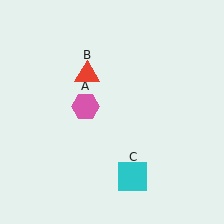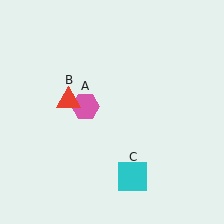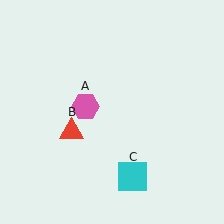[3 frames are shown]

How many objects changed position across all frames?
1 object changed position: red triangle (object B).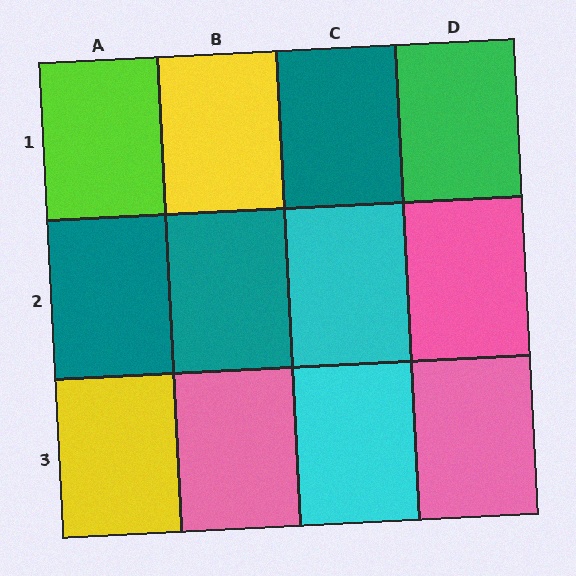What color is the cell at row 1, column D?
Green.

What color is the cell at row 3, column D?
Pink.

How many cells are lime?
1 cell is lime.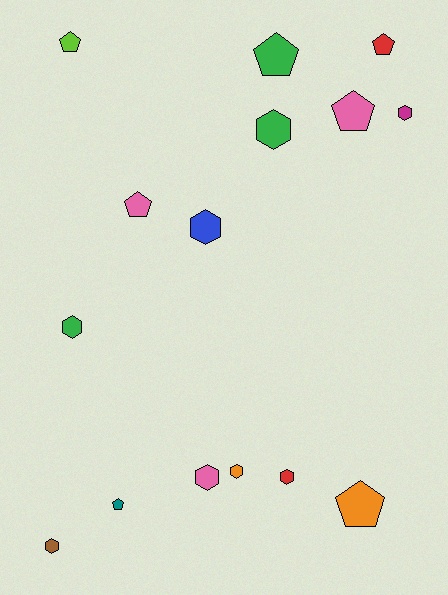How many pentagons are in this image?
There are 7 pentagons.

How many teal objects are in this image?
There is 1 teal object.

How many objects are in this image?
There are 15 objects.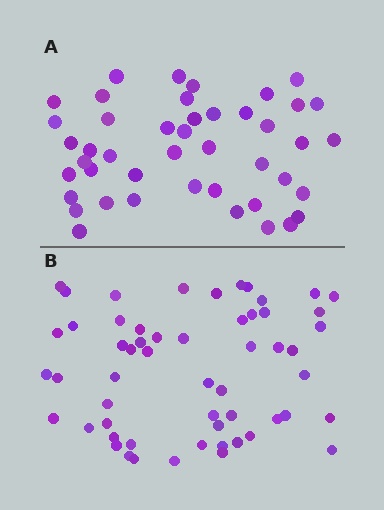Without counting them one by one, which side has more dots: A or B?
Region B (the bottom region) has more dots.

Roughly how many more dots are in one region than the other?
Region B has roughly 12 or so more dots than region A.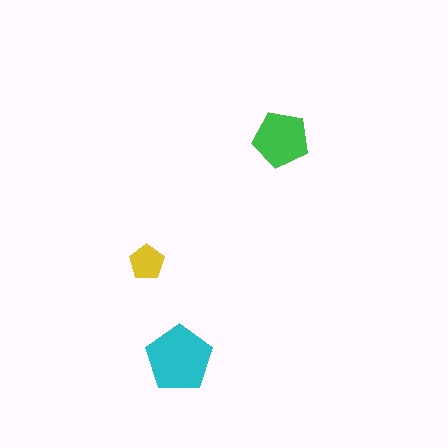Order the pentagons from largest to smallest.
the cyan one, the green one, the yellow one.